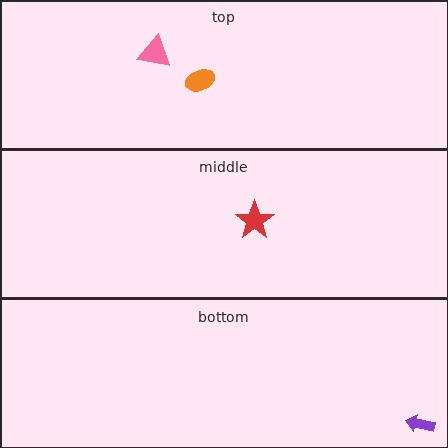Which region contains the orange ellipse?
The top region.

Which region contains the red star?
The middle region.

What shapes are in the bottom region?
The purple arrow.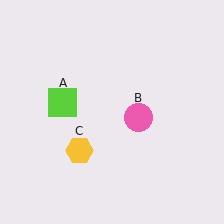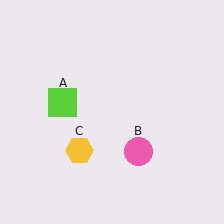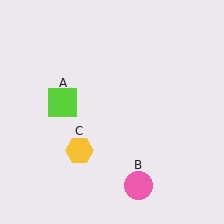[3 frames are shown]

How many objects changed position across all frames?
1 object changed position: pink circle (object B).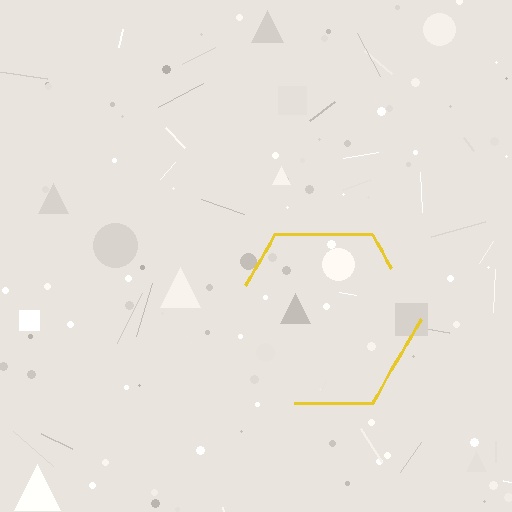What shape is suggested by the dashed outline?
The dashed outline suggests a hexagon.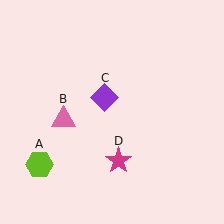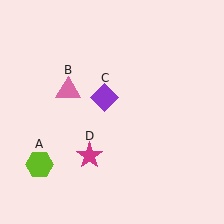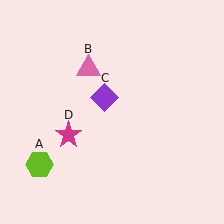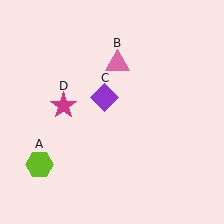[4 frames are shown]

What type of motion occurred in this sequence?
The pink triangle (object B), magenta star (object D) rotated clockwise around the center of the scene.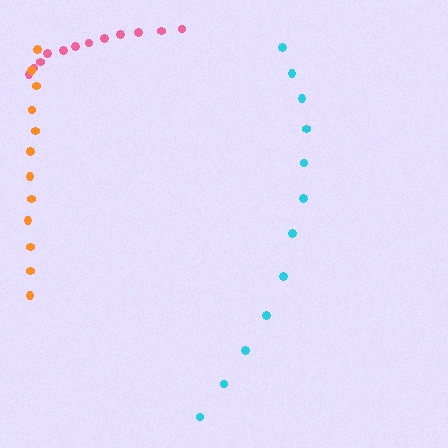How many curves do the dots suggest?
There are 3 distinct paths.